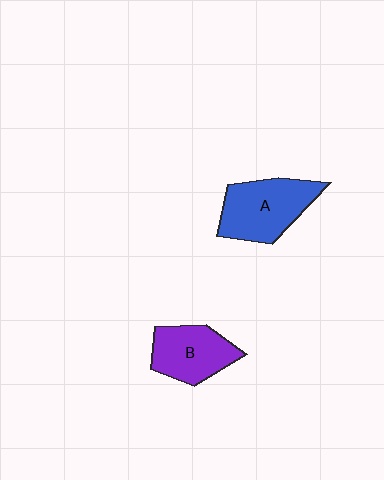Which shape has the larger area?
Shape A (blue).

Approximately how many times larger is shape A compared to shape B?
Approximately 1.2 times.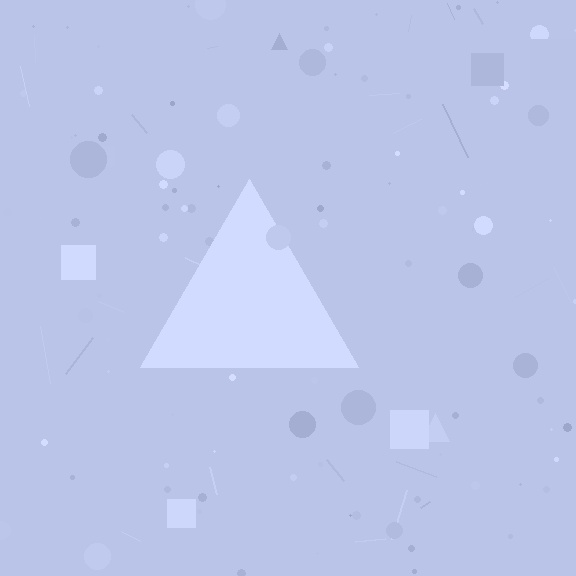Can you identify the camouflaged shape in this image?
The camouflaged shape is a triangle.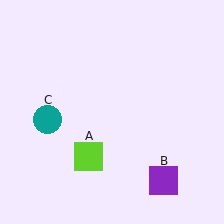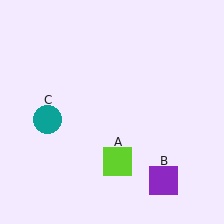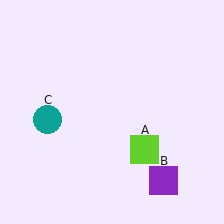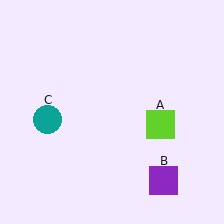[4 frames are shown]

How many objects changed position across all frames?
1 object changed position: lime square (object A).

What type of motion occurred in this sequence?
The lime square (object A) rotated counterclockwise around the center of the scene.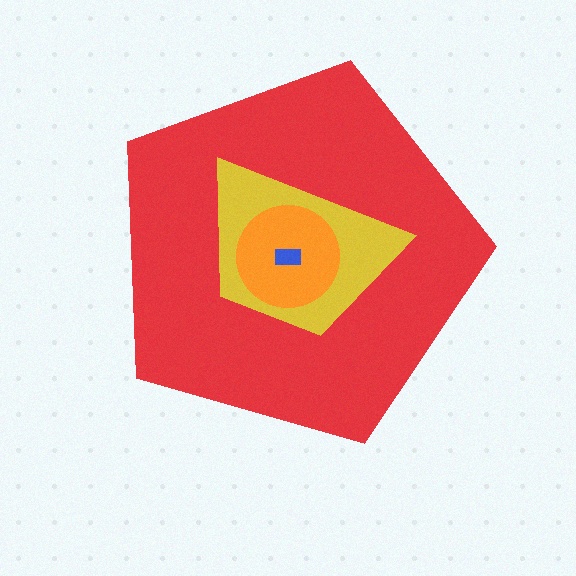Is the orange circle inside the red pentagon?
Yes.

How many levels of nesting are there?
4.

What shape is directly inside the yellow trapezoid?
The orange circle.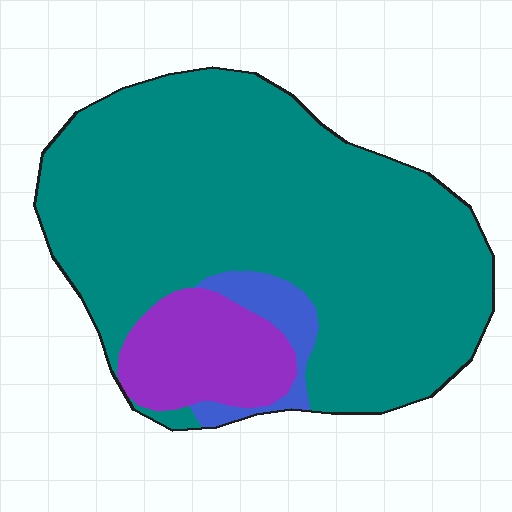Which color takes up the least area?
Blue, at roughly 5%.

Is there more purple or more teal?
Teal.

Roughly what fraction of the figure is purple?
Purple covers roughly 15% of the figure.